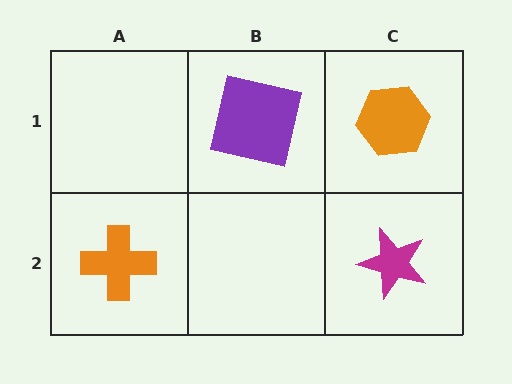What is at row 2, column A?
An orange cross.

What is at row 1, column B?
A purple square.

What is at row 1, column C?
An orange hexagon.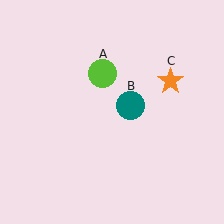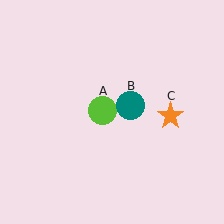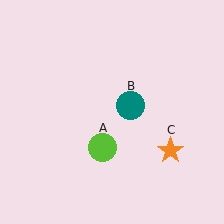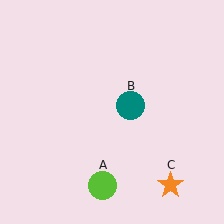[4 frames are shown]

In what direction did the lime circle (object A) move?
The lime circle (object A) moved down.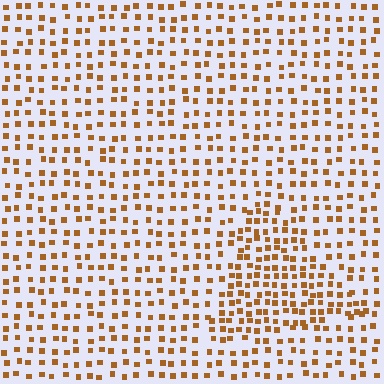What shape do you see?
I see a triangle.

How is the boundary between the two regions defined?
The boundary is defined by a change in element density (approximately 1.7x ratio). All elements are the same color, size, and shape.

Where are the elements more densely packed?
The elements are more densely packed inside the triangle boundary.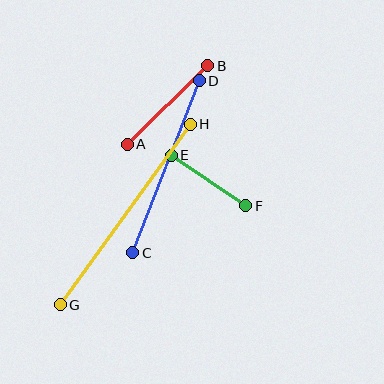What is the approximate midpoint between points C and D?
The midpoint is at approximately (166, 167) pixels.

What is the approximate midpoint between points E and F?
The midpoint is at approximately (208, 181) pixels.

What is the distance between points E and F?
The distance is approximately 90 pixels.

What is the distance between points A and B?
The distance is approximately 112 pixels.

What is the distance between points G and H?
The distance is approximately 222 pixels.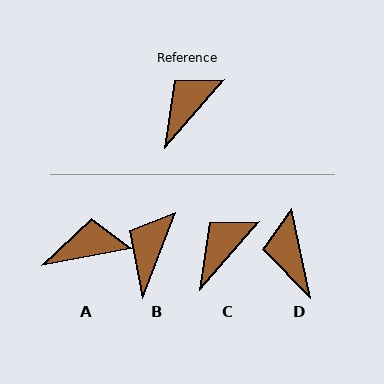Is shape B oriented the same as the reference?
No, it is off by about 20 degrees.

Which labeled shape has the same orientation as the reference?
C.